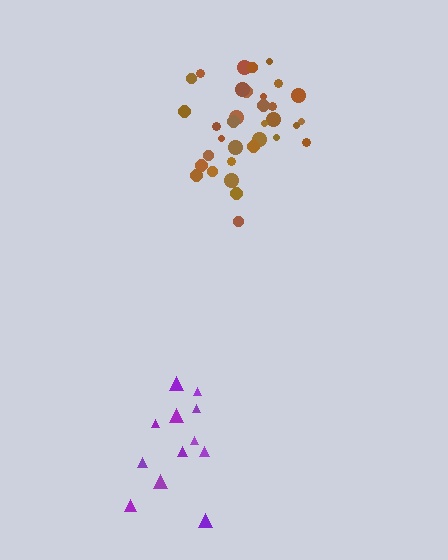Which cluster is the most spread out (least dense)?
Purple.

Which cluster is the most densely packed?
Brown.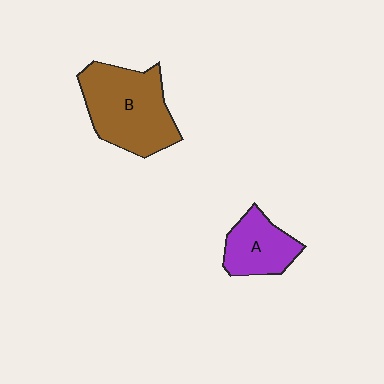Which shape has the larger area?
Shape B (brown).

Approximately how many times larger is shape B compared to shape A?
Approximately 1.8 times.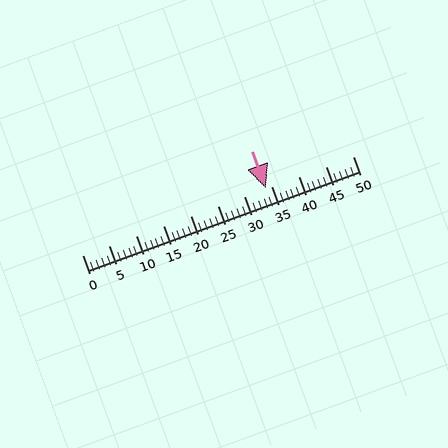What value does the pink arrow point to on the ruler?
The pink arrow points to approximately 34.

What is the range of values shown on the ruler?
The ruler shows values from 0 to 50.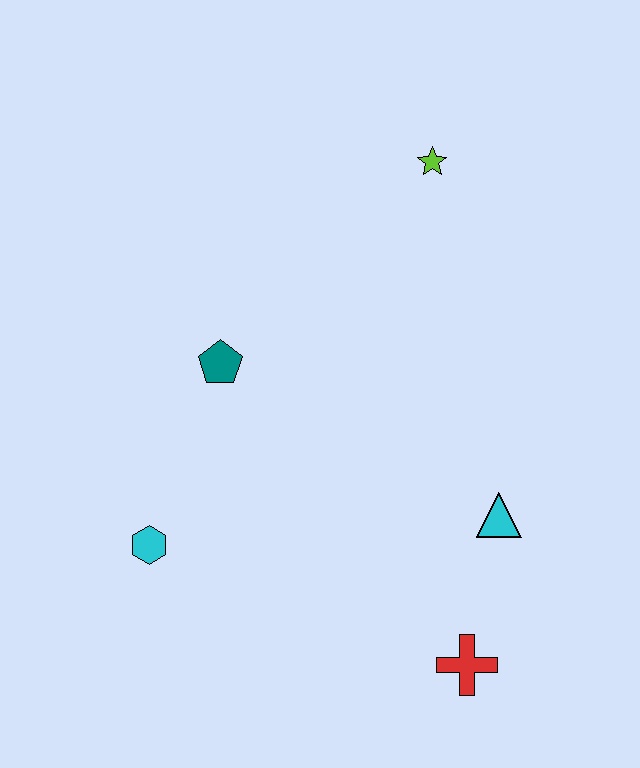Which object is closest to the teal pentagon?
The cyan hexagon is closest to the teal pentagon.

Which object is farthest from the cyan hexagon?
The lime star is farthest from the cyan hexagon.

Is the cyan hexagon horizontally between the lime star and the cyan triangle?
No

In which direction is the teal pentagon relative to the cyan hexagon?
The teal pentagon is above the cyan hexagon.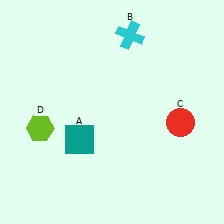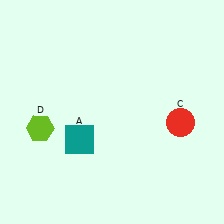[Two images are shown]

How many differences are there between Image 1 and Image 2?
There is 1 difference between the two images.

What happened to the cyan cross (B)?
The cyan cross (B) was removed in Image 2. It was in the top-right area of Image 1.